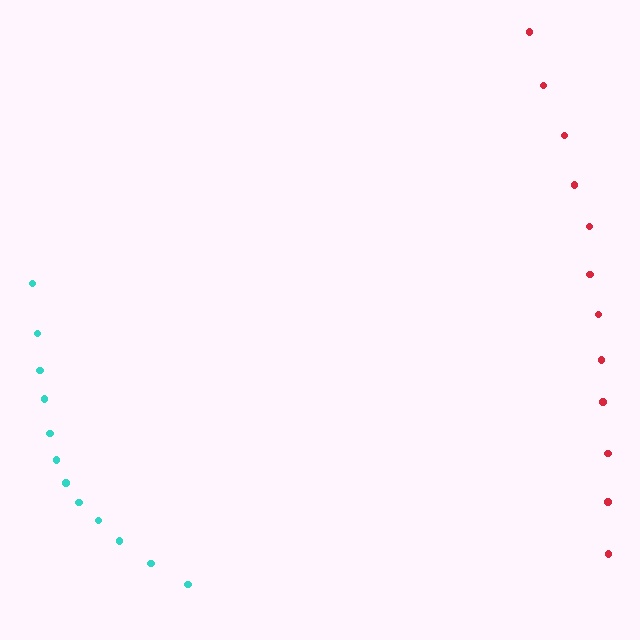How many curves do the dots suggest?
There are 2 distinct paths.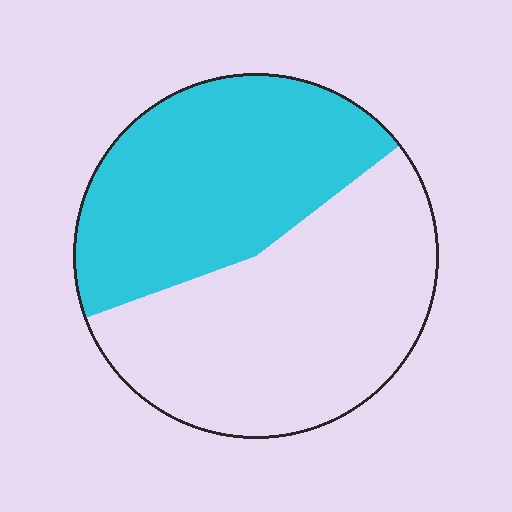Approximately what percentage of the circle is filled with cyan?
Approximately 45%.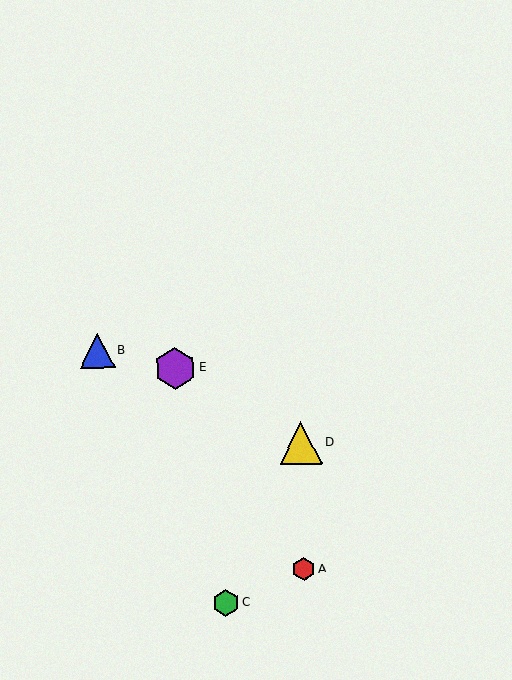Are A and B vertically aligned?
No, A is at x≈304 and B is at x≈97.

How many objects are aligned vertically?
2 objects (A, D) are aligned vertically.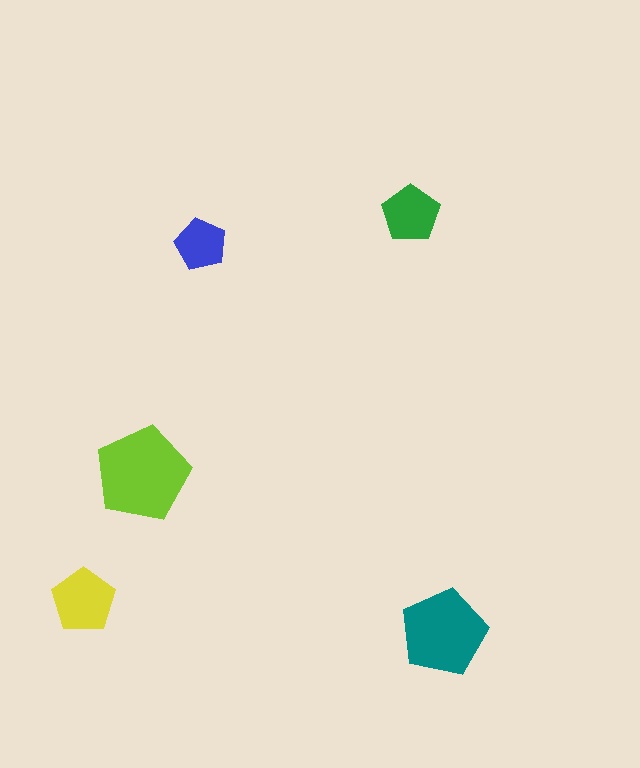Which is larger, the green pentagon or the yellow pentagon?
The yellow one.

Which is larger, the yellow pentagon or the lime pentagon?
The lime one.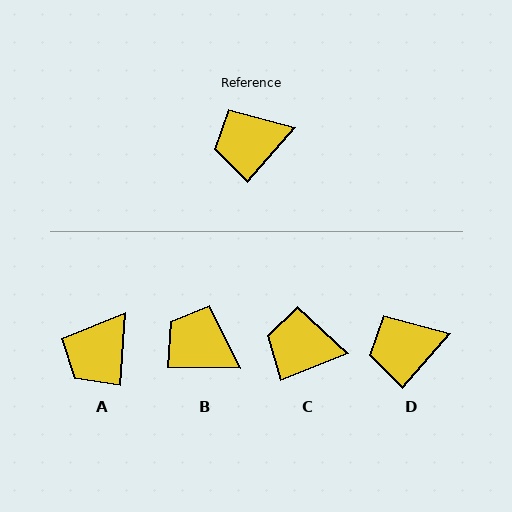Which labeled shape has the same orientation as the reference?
D.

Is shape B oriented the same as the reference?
No, it is off by about 49 degrees.